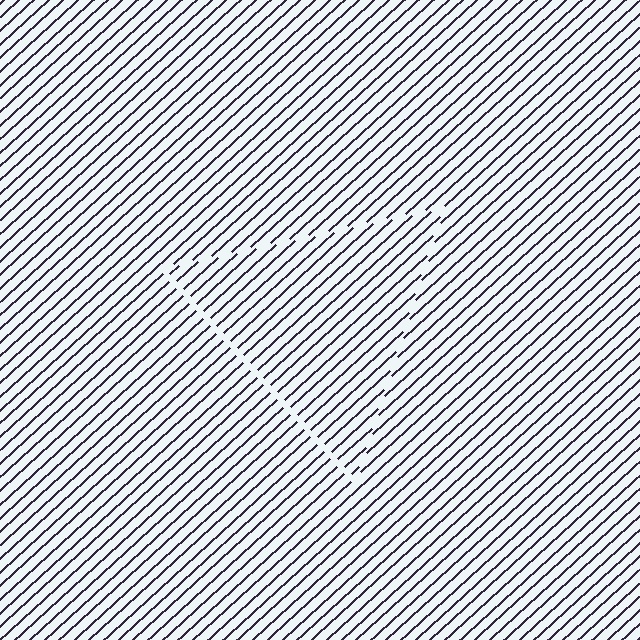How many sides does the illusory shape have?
3 sides — the line-ends trace a triangle.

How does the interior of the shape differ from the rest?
The interior of the shape contains the same grating, shifted by half a period — the contour is defined by the phase discontinuity where line-ends from the inner and outer gratings abut.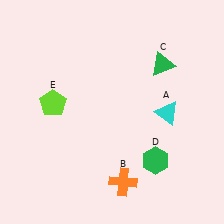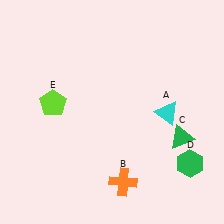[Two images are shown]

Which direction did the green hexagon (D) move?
The green hexagon (D) moved right.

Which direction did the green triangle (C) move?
The green triangle (C) moved down.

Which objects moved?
The objects that moved are: the green triangle (C), the green hexagon (D).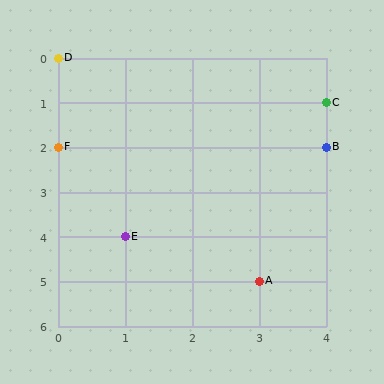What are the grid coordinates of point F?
Point F is at grid coordinates (0, 2).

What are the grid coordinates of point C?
Point C is at grid coordinates (4, 1).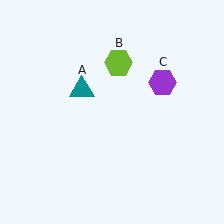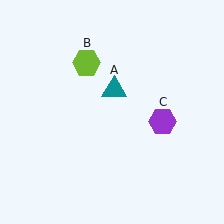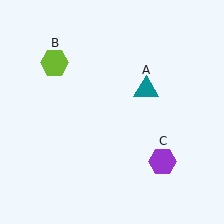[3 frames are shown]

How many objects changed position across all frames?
3 objects changed position: teal triangle (object A), lime hexagon (object B), purple hexagon (object C).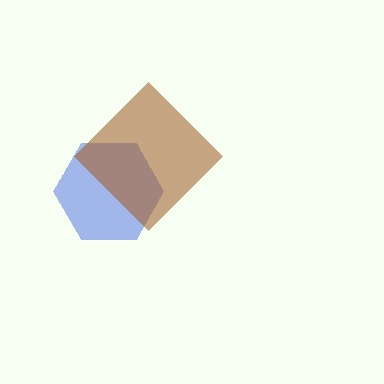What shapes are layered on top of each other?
The layered shapes are: a blue hexagon, a brown diamond.